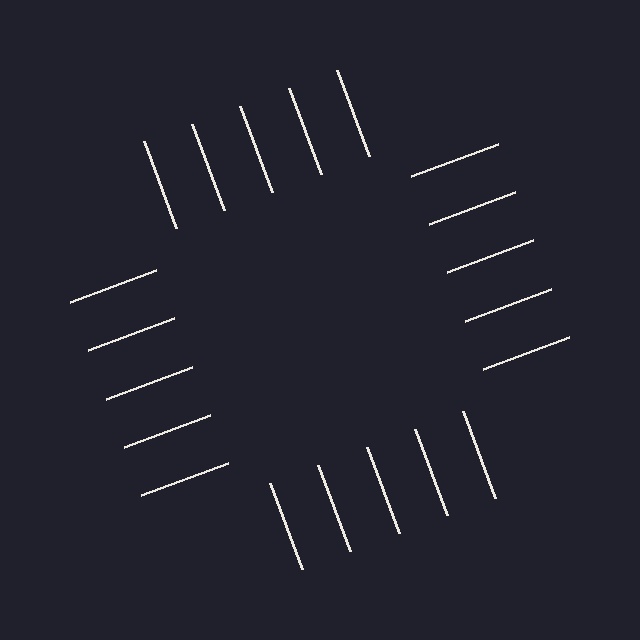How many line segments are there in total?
20 — 5 along each of the 4 edges.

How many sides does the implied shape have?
4 sides — the line-ends trace a square.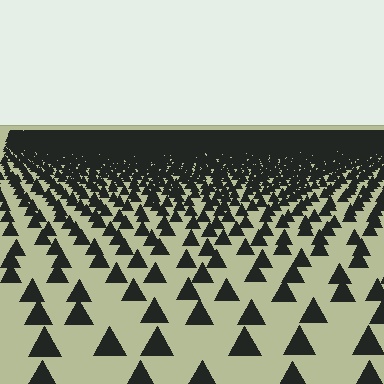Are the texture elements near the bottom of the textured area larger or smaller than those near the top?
Larger. Near the bottom, elements are closer to the viewer and appear at a bigger on-screen size.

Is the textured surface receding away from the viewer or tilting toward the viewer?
The surface is receding away from the viewer. Texture elements get smaller and denser toward the top.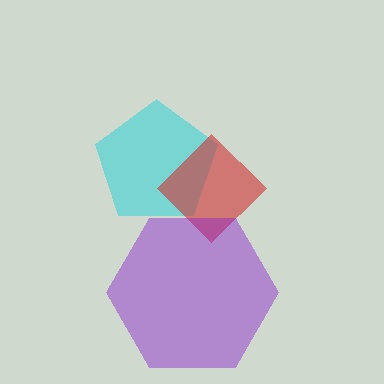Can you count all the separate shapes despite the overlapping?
Yes, there are 3 separate shapes.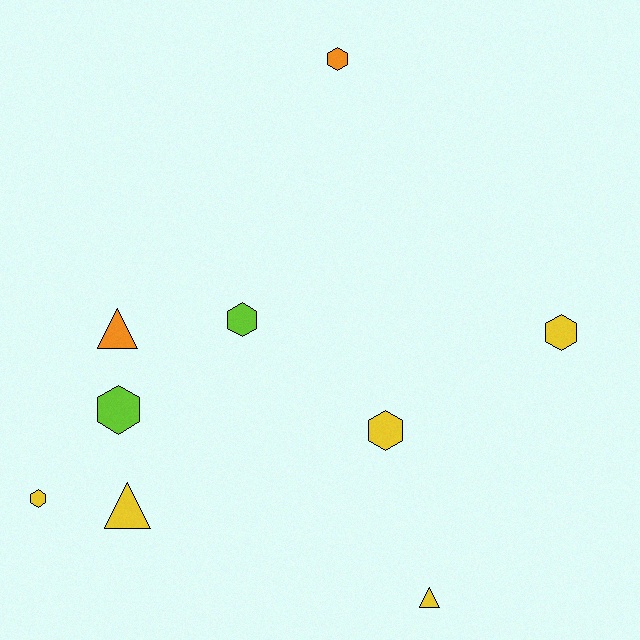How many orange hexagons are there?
There is 1 orange hexagon.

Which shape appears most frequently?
Hexagon, with 6 objects.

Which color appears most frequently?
Yellow, with 5 objects.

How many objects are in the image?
There are 9 objects.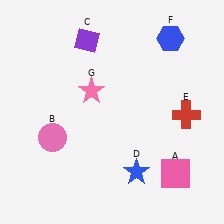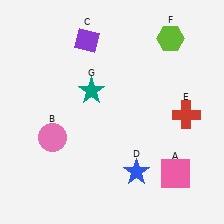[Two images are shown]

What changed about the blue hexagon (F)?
In Image 1, F is blue. In Image 2, it changed to lime.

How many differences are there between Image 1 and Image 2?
There are 2 differences between the two images.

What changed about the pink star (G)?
In Image 1, G is pink. In Image 2, it changed to teal.